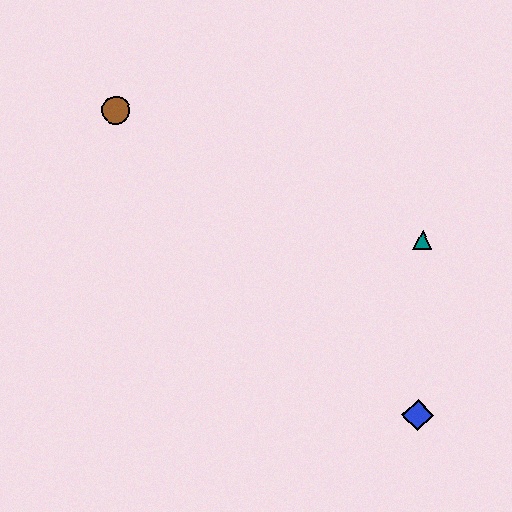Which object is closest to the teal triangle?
The blue diamond is closest to the teal triangle.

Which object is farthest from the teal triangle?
The brown circle is farthest from the teal triangle.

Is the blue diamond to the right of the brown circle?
Yes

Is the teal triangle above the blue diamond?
Yes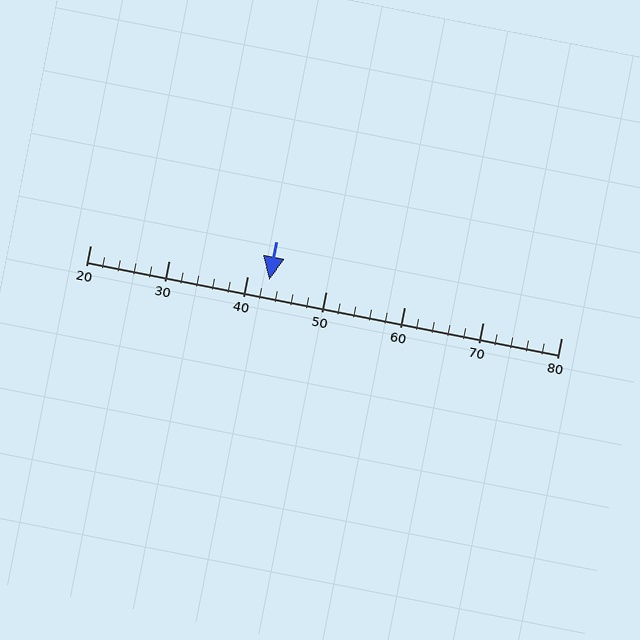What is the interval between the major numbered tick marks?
The major tick marks are spaced 10 units apart.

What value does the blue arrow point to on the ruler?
The blue arrow points to approximately 43.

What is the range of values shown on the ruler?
The ruler shows values from 20 to 80.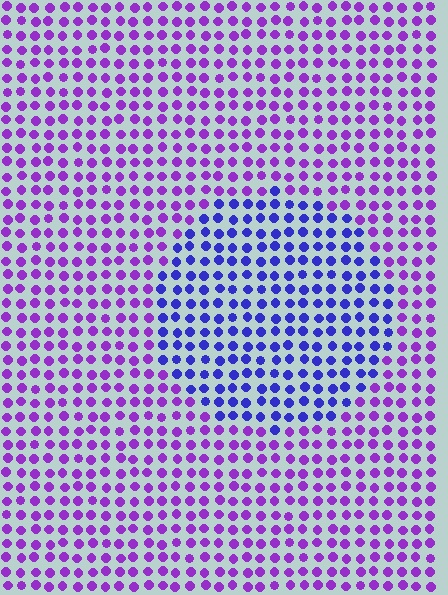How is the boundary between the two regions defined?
The boundary is defined purely by a slight shift in hue (about 40 degrees). Spacing, size, and orientation are identical on both sides.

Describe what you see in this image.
The image is filled with small purple elements in a uniform arrangement. A circle-shaped region is visible where the elements are tinted to a slightly different hue, forming a subtle color boundary.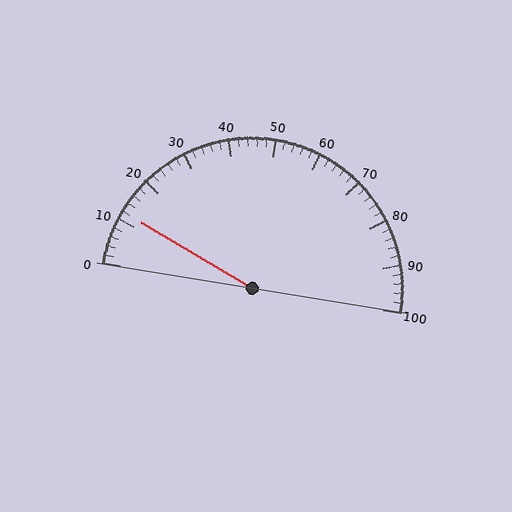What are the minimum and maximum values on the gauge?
The gauge ranges from 0 to 100.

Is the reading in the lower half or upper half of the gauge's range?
The reading is in the lower half of the range (0 to 100).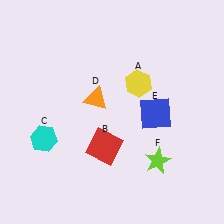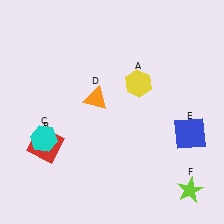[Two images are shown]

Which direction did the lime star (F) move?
The lime star (F) moved right.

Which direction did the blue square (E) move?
The blue square (E) moved right.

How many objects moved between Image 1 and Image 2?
3 objects moved between the two images.